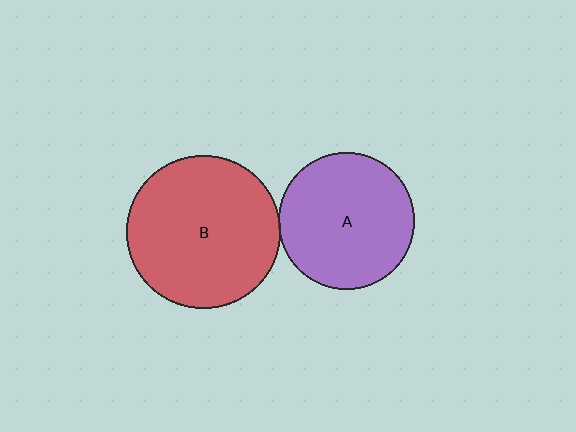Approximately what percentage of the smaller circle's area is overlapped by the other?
Approximately 5%.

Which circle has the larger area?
Circle B (red).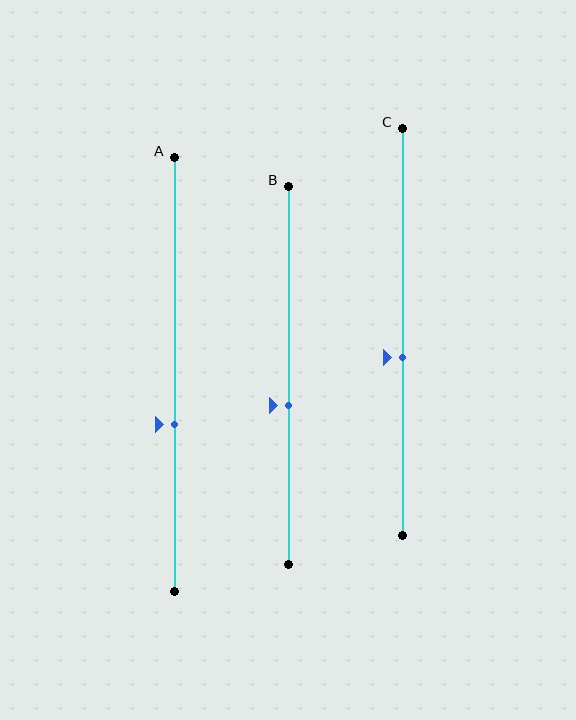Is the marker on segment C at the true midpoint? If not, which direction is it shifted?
No, the marker on segment C is shifted downward by about 6% of the segment length.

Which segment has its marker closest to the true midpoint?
Segment C has its marker closest to the true midpoint.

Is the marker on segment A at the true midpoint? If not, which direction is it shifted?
No, the marker on segment A is shifted downward by about 11% of the segment length.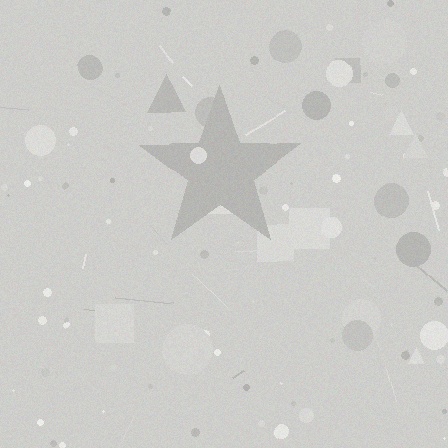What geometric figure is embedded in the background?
A star is embedded in the background.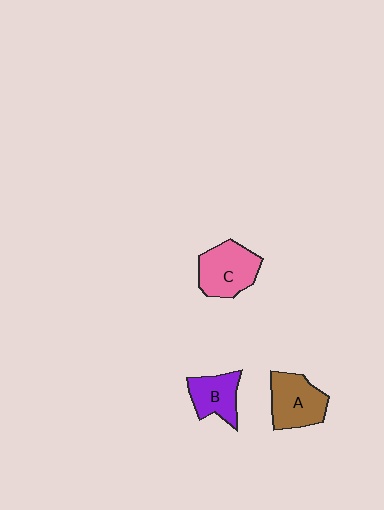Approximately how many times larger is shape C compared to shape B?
Approximately 1.3 times.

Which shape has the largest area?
Shape C (pink).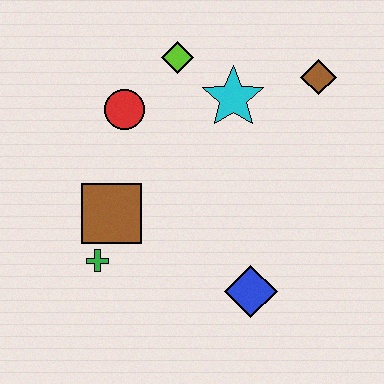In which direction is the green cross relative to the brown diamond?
The green cross is to the left of the brown diamond.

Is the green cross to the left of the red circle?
Yes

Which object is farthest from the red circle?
The blue diamond is farthest from the red circle.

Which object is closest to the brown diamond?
The cyan star is closest to the brown diamond.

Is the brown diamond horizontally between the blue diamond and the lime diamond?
No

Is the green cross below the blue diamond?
No